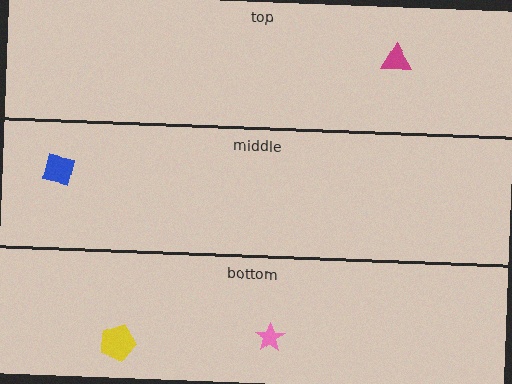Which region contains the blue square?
The middle region.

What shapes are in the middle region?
The blue square.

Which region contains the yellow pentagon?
The bottom region.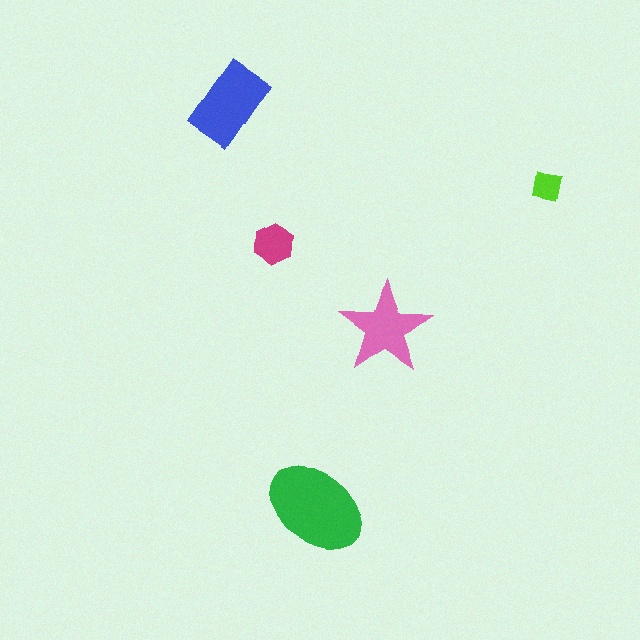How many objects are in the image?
There are 5 objects in the image.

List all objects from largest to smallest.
The green ellipse, the blue rectangle, the pink star, the magenta hexagon, the lime square.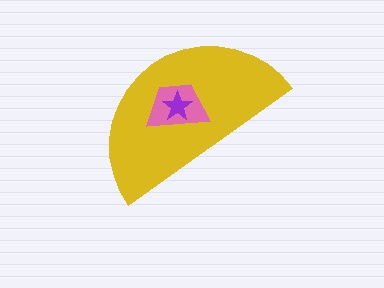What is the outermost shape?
The yellow semicircle.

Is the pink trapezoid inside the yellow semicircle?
Yes.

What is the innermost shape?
The purple star.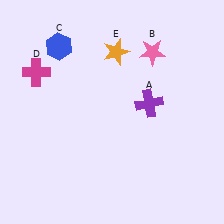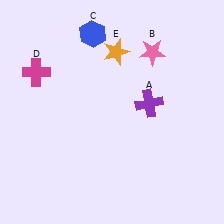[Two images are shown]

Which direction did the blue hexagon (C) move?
The blue hexagon (C) moved right.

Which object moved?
The blue hexagon (C) moved right.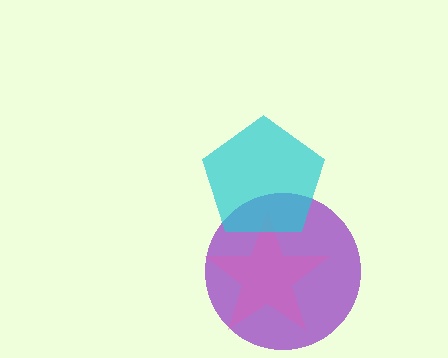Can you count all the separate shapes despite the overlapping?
Yes, there are 3 separate shapes.